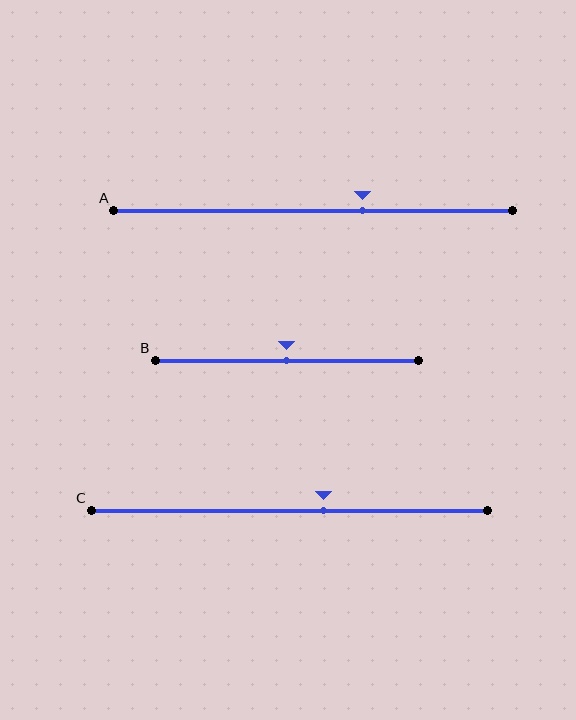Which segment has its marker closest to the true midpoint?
Segment B has its marker closest to the true midpoint.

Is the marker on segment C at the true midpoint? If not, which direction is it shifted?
No, the marker on segment C is shifted to the right by about 9% of the segment length.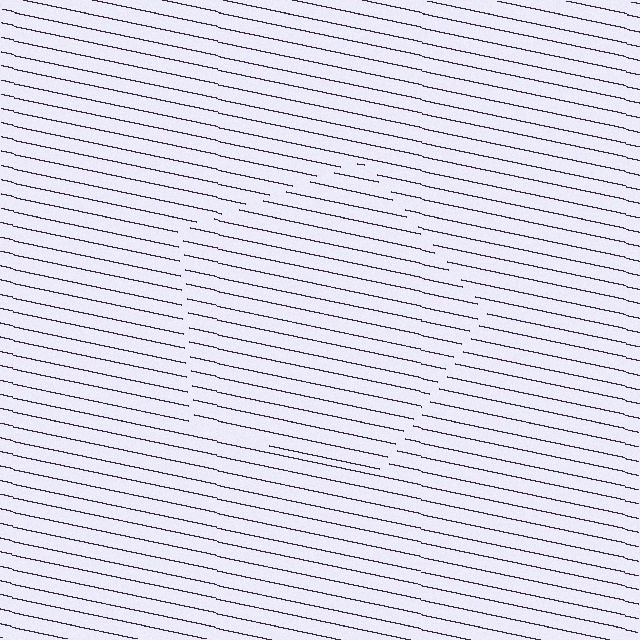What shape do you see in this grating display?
An illusory pentagon. The interior of the shape contains the same grating, shifted by half a period — the contour is defined by the phase discontinuity where line-ends from the inner and outer gratings abut.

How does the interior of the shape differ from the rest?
The interior of the shape contains the same grating, shifted by half a period — the contour is defined by the phase discontinuity where line-ends from the inner and outer gratings abut.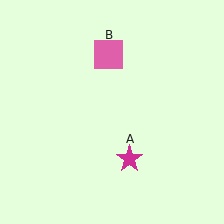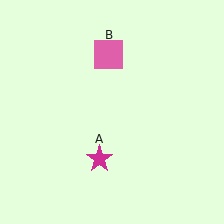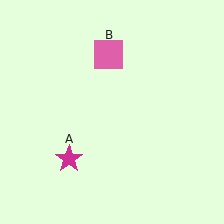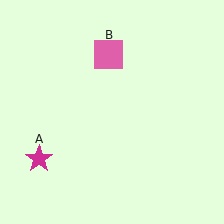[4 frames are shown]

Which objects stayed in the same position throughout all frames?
Pink square (object B) remained stationary.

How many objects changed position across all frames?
1 object changed position: magenta star (object A).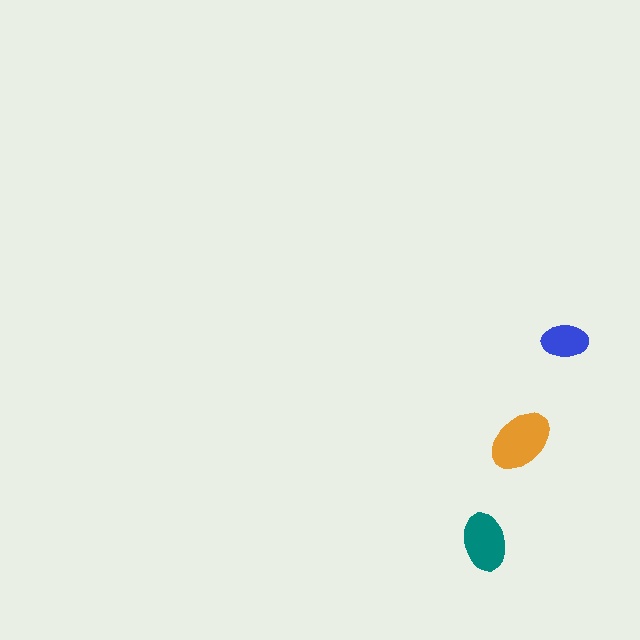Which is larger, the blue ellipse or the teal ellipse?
The teal one.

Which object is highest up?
The blue ellipse is topmost.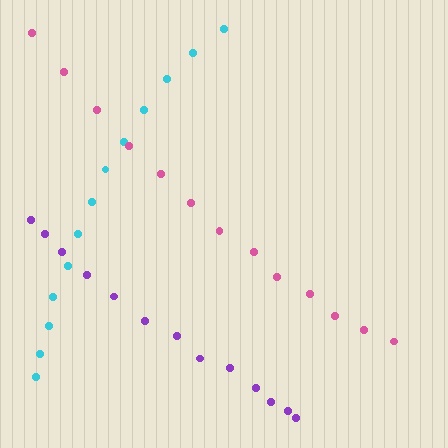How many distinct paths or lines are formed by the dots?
There are 3 distinct paths.